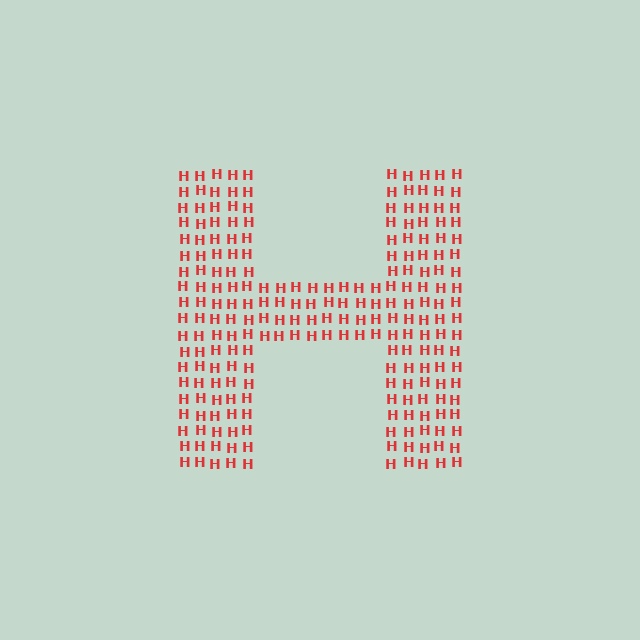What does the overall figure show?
The overall figure shows the letter H.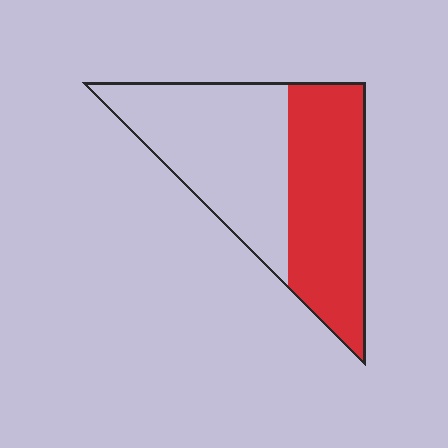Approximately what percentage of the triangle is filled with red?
Approximately 45%.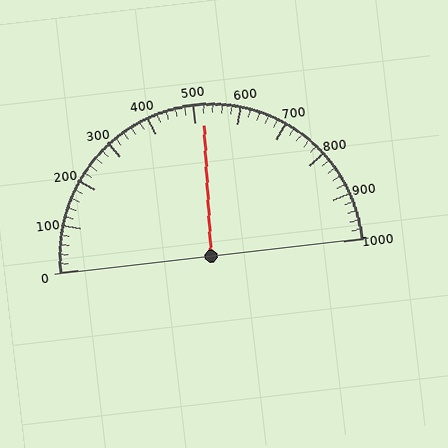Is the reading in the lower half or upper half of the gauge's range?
The reading is in the upper half of the range (0 to 1000).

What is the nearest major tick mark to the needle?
The nearest major tick mark is 500.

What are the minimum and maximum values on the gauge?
The gauge ranges from 0 to 1000.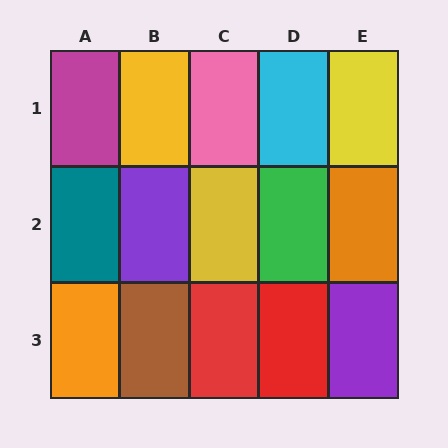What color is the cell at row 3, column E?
Purple.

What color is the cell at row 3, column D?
Red.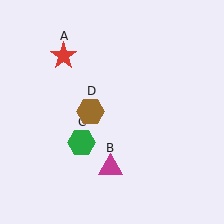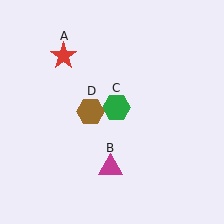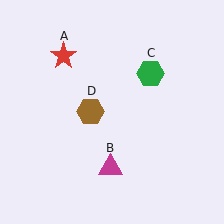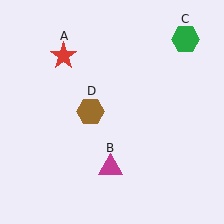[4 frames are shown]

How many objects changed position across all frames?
1 object changed position: green hexagon (object C).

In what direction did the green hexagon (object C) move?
The green hexagon (object C) moved up and to the right.